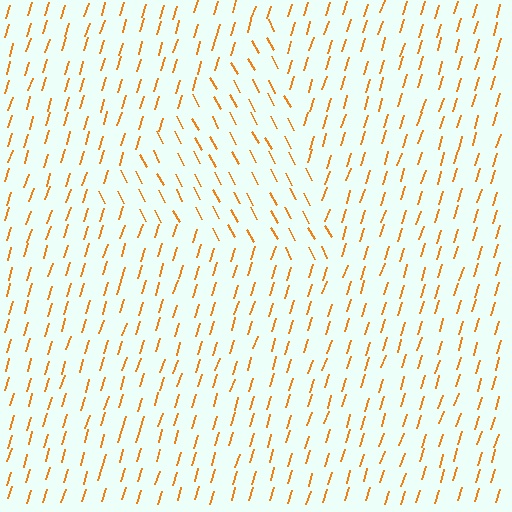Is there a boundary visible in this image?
Yes, there is a texture boundary formed by a change in line orientation.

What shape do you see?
I see a triangle.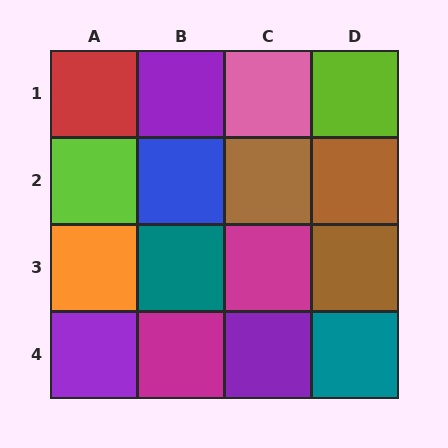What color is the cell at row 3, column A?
Orange.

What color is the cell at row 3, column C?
Magenta.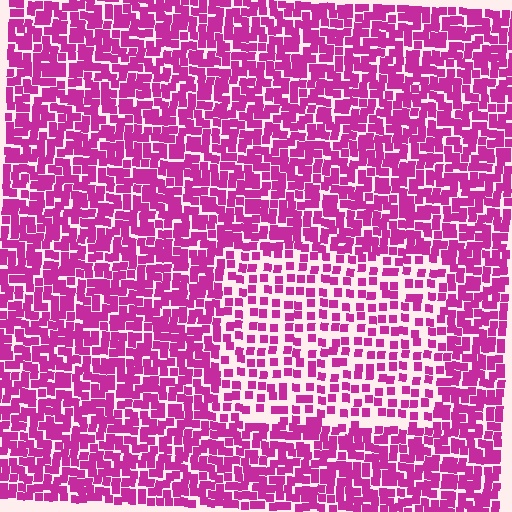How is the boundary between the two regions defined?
The boundary is defined by a change in element density (approximately 1.9x ratio). All elements are the same color, size, and shape.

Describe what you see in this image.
The image contains small magenta elements arranged at two different densities. A rectangle-shaped region is visible where the elements are less densely packed than the surrounding area.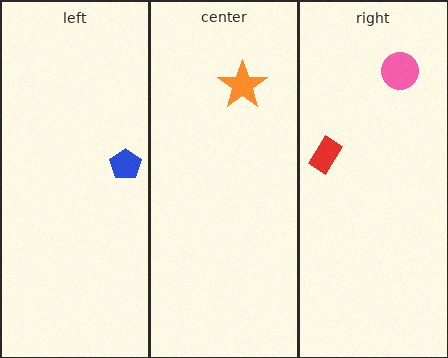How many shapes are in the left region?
1.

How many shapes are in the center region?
1.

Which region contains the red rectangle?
The right region.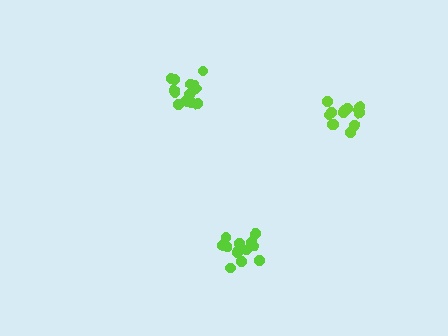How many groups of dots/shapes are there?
There are 3 groups.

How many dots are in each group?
Group 1: 13 dots, Group 2: 13 dots, Group 3: 15 dots (41 total).